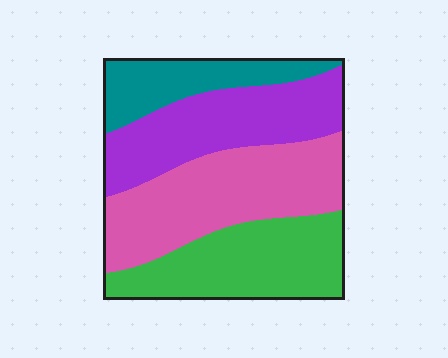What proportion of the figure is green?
Green takes up between a quarter and a half of the figure.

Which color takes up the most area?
Pink, at roughly 30%.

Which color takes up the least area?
Teal, at roughly 15%.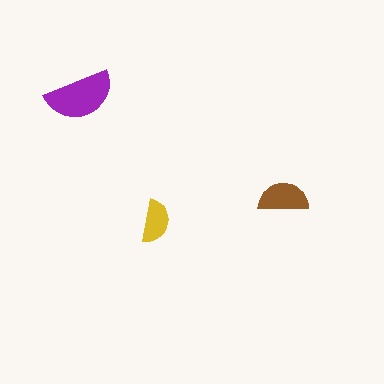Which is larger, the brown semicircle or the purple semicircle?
The purple one.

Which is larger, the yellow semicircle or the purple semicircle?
The purple one.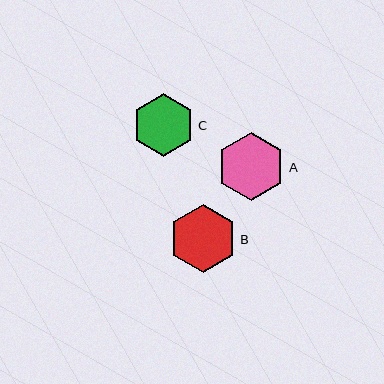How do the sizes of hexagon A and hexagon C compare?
Hexagon A and hexagon C are approximately the same size.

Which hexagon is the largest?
Hexagon A is the largest with a size of approximately 68 pixels.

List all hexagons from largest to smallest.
From largest to smallest: A, B, C.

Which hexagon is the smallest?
Hexagon C is the smallest with a size of approximately 62 pixels.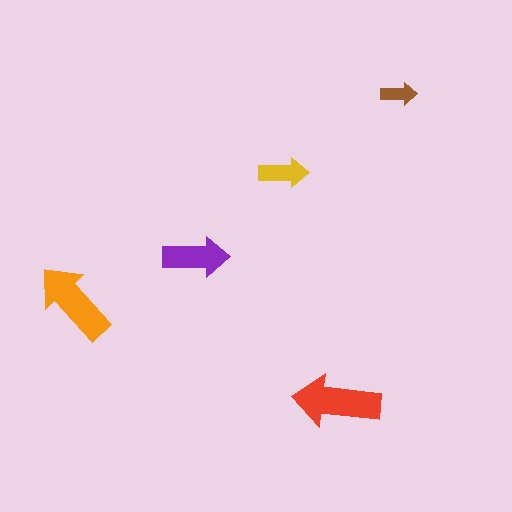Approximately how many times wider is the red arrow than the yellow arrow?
About 2 times wider.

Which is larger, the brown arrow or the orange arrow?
The orange one.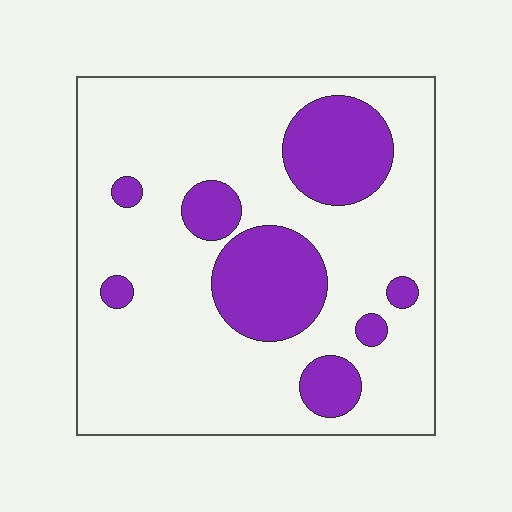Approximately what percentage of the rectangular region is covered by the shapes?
Approximately 25%.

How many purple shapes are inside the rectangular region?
8.